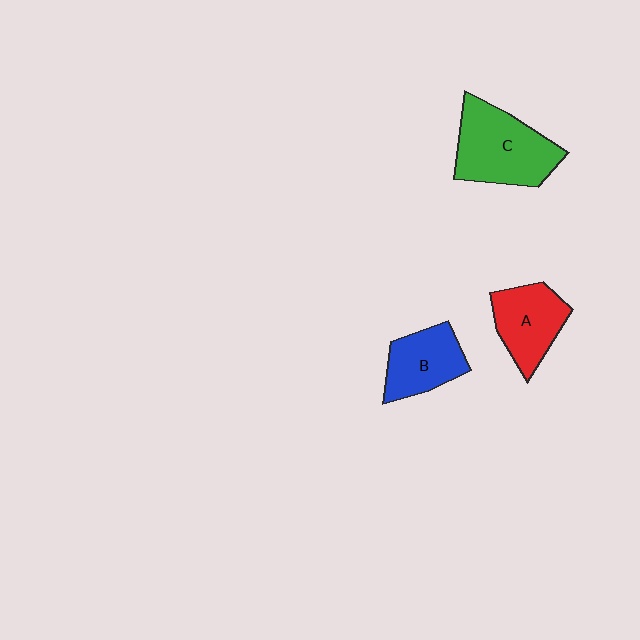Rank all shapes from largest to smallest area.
From largest to smallest: C (green), A (red), B (blue).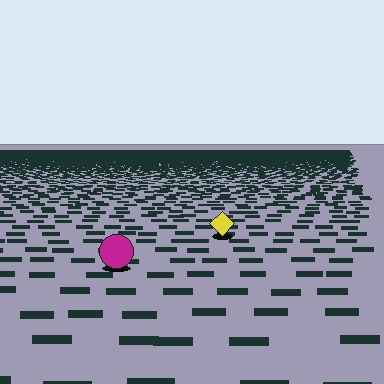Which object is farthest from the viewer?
The yellow diamond is farthest from the viewer. It appears smaller and the ground texture around it is denser.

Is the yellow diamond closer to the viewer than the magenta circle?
No. The magenta circle is closer — you can tell from the texture gradient: the ground texture is coarser near it.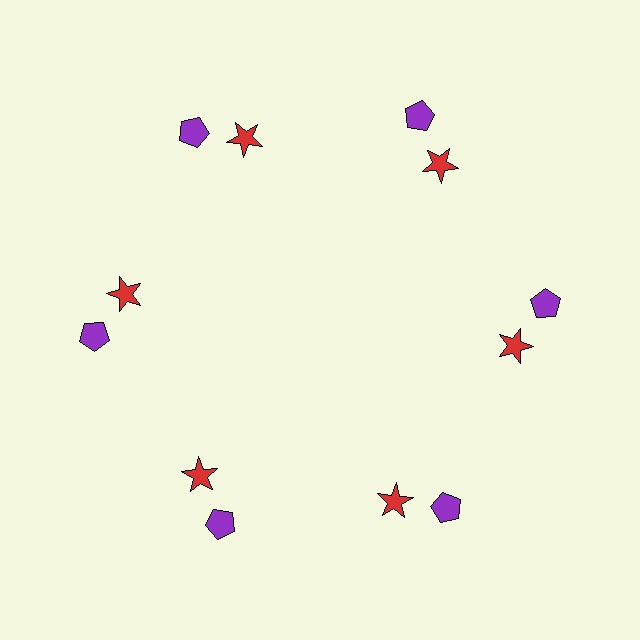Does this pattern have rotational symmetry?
Yes, this pattern has 6-fold rotational symmetry. It looks the same after rotating 60 degrees around the center.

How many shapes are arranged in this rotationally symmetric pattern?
There are 12 shapes, arranged in 6 groups of 2.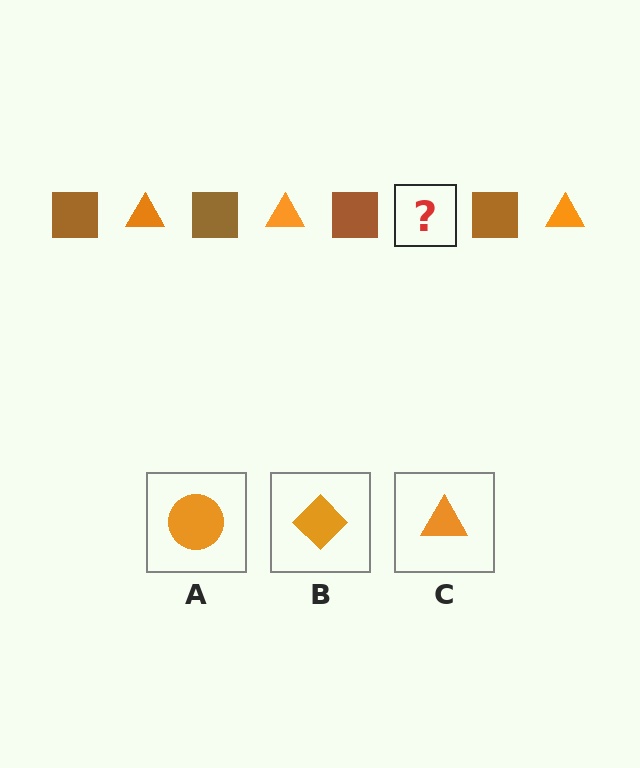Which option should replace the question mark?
Option C.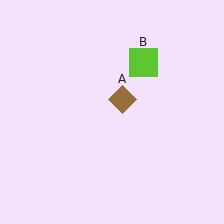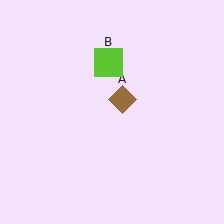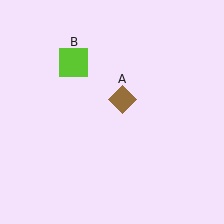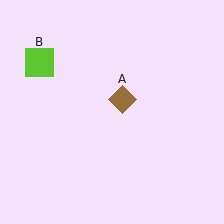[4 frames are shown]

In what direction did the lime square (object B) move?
The lime square (object B) moved left.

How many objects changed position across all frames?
1 object changed position: lime square (object B).